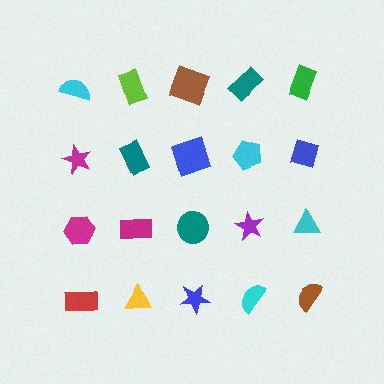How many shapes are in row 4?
5 shapes.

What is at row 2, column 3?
A blue square.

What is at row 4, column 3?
A blue star.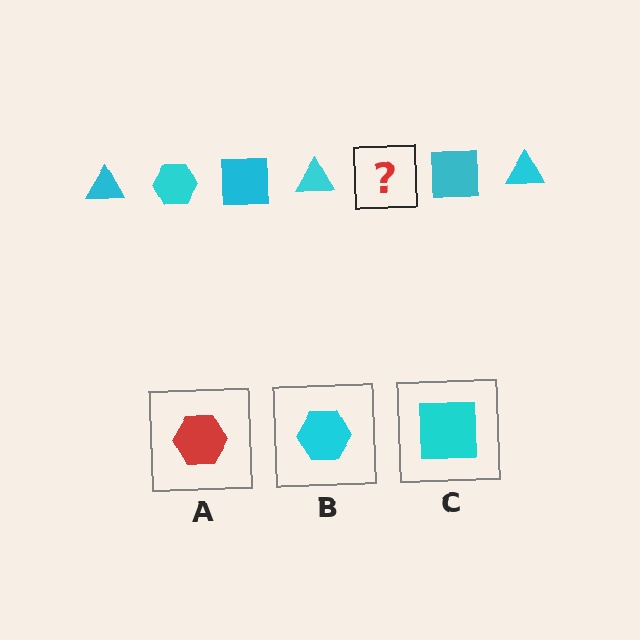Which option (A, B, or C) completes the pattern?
B.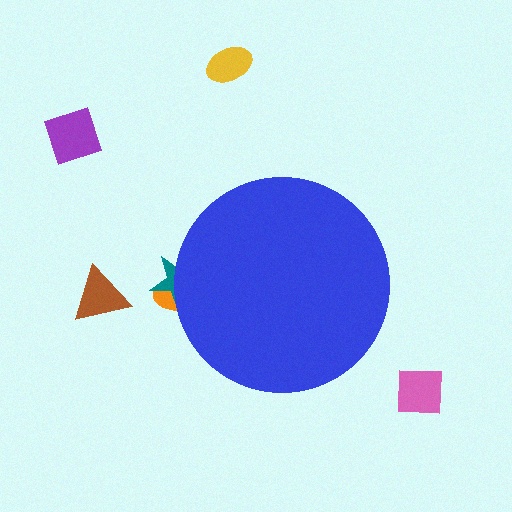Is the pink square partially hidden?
No, the pink square is fully visible.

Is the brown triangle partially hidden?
No, the brown triangle is fully visible.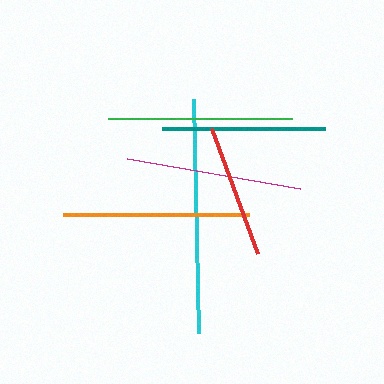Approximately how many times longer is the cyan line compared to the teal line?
The cyan line is approximately 1.4 times the length of the teal line.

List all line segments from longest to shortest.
From longest to shortest: cyan, orange, green, magenta, teal, red.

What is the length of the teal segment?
The teal segment is approximately 163 pixels long.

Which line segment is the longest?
The cyan line is the longest at approximately 234 pixels.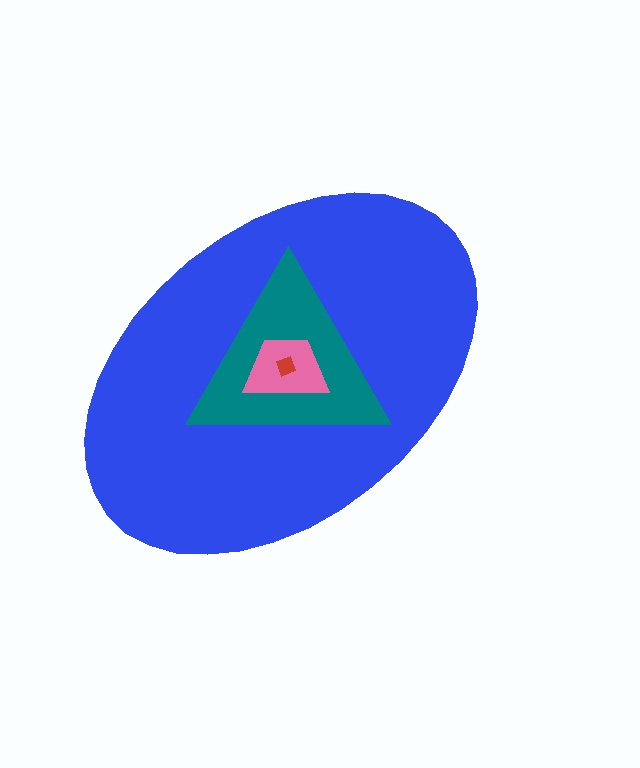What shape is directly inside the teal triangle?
The pink trapezoid.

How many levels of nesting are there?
4.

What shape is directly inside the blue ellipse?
The teal triangle.